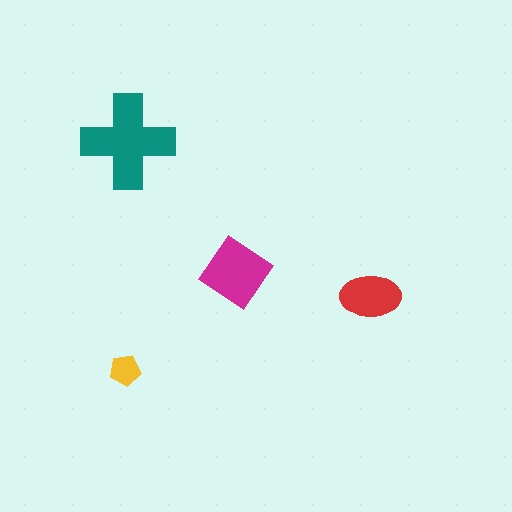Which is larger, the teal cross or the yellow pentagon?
The teal cross.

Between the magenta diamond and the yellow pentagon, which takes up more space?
The magenta diamond.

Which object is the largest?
The teal cross.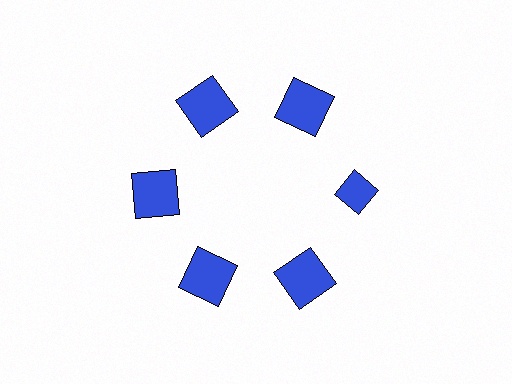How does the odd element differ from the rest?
It has a different shape: diamond instead of square.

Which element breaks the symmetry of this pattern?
The blue diamond at roughly the 3 o'clock position breaks the symmetry. All other shapes are blue squares.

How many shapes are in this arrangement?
There are 6 shapes arranged in a ring pattern.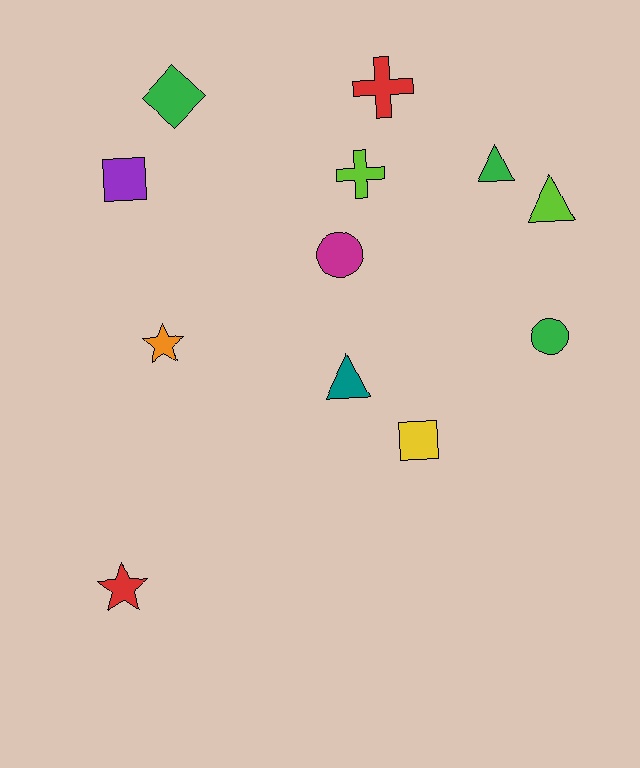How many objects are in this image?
There are 12 objects.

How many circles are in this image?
There are 2 circles.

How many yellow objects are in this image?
There is 1 yellow object.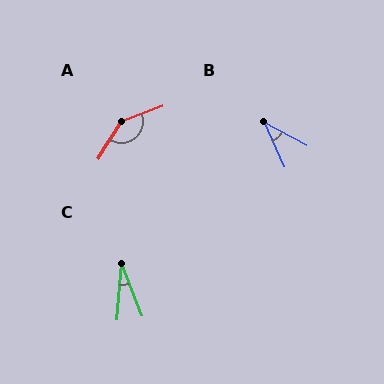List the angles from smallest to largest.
C (25°), B (37°), A (144°).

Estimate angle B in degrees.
Approximately 37 degrees.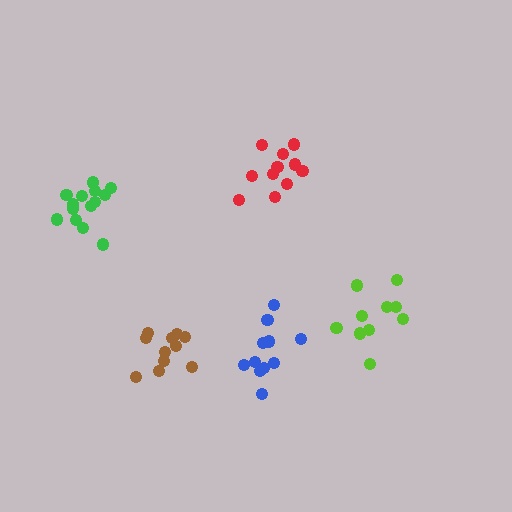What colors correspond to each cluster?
The clusters are colored: lime, blue, brown, green, red.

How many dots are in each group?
Group 1: 10 dots, Group 2: 11 dots, Group 3: 11 dots, Group 4: 14 dots, Group 5: 11 dots (57 total).